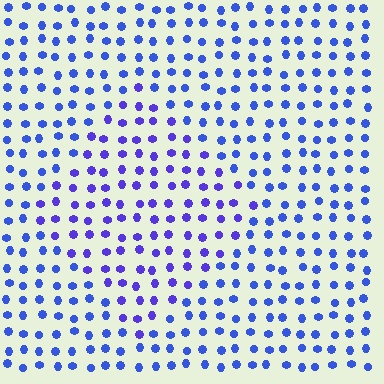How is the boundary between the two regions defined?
The boundary is defined purely by a slight shift in hue (about 24 degrees). Spacing, size, and orientation are identical on both sides.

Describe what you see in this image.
The image is filled with small blue elements in a uniform arrangement. A diamond-shaped region is visible where the elements are tinted to a slightly different hue, forming a subtle color boundary.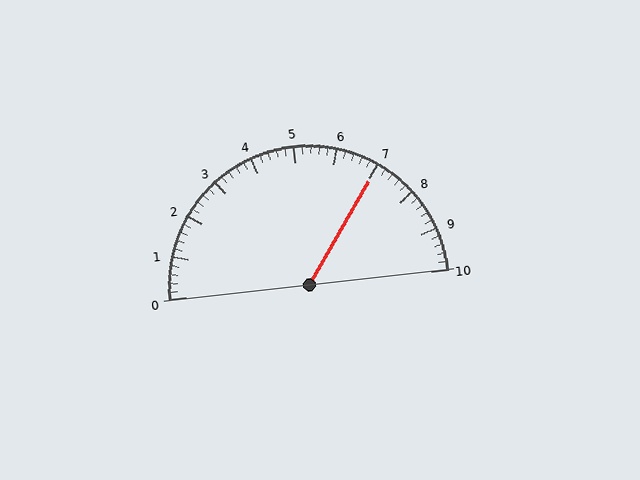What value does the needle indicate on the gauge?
The needle indicates approximately 7.0.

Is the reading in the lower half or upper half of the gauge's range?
The reading is in the upper half of the range (0 to 10).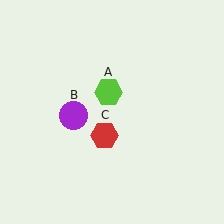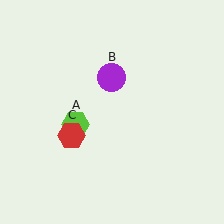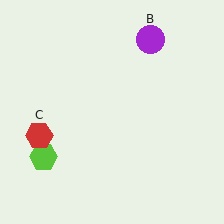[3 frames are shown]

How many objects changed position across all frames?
3 objects changed position: lime hexagon (object A), purple circle (object B), red hexagon (object C).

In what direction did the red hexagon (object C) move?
The red hexagon (object C) moved left.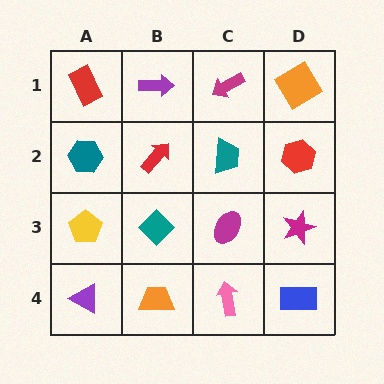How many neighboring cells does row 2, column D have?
3.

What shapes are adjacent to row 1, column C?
A teal trapezoid (row 2, column C), a purple arrow (row 1, column B), an orange diamond (row 1, column D).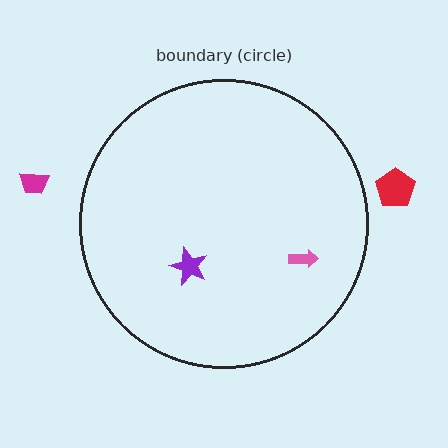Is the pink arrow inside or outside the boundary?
Inside.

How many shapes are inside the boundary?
2 inside, 2 outside.